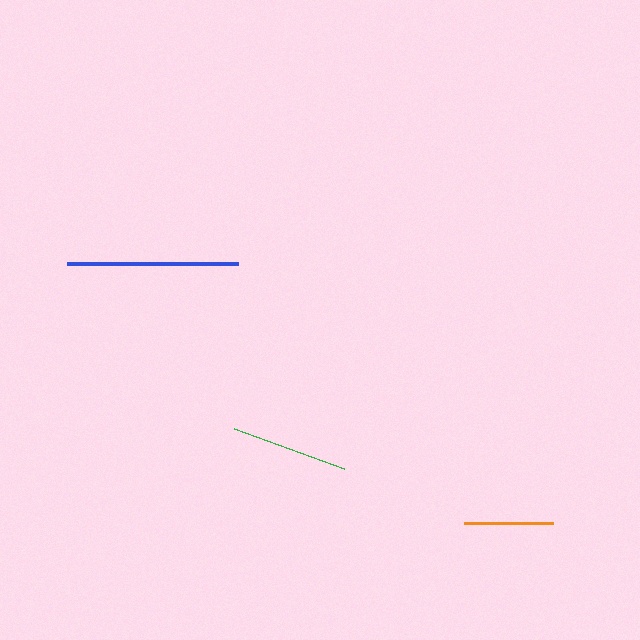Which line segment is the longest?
The blue line is the longest at approximately 171 pixels.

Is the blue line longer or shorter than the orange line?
The blue line is longer than the orange line.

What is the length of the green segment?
The green segment is approximately 117 pixels long.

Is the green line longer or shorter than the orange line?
The green line is longer than the orange line.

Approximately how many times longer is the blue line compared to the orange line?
The blue line is approximately 1.9 times the length of the orange line.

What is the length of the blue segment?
The blue segment is approximately 171 pixels long.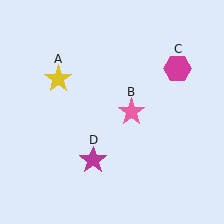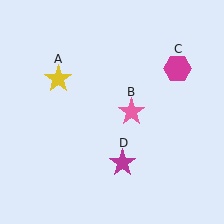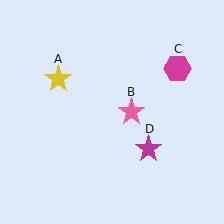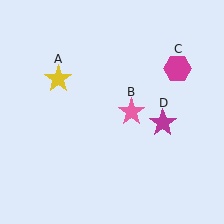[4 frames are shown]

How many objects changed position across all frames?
1 object changed position: magenta star (object D).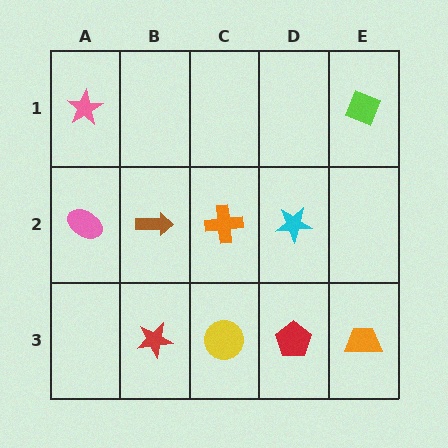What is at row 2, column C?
An orange cross.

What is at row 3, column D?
A red pentagon.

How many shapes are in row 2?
4 shapes.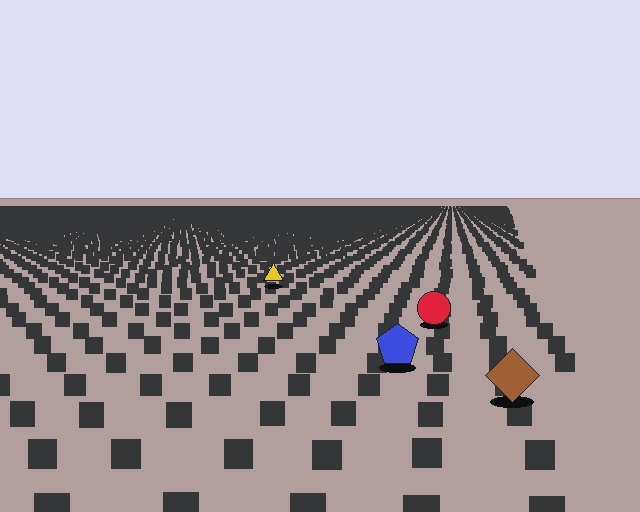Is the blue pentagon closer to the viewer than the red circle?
Yes. The blue pentagon is closer — you can tell from the texture gradient: the ground texture is coarser near it.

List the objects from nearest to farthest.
From nearest to farthest: the brown diamond, the blue pentagon, the red circle, the yellow triangle.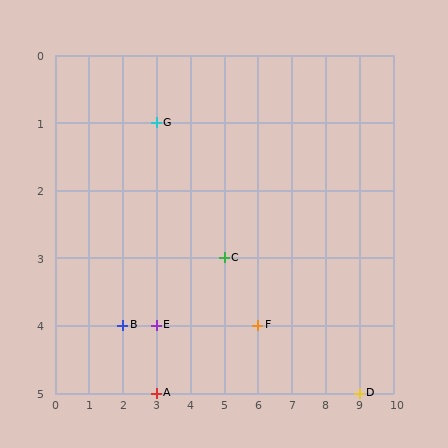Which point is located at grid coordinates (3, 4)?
Point E is at (3, 4).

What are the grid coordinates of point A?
Point A is at grid coordinates (3, 5).